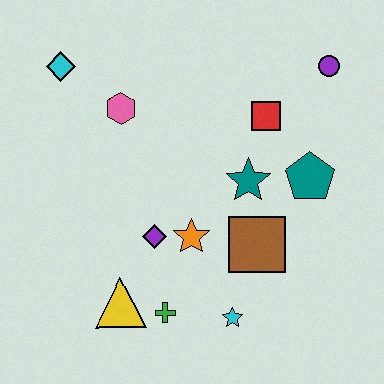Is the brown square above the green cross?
Yes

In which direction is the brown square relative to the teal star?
The brown square is below the teal star.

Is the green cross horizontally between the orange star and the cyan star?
No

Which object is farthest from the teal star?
The cyan diamond is farthest from the teal star.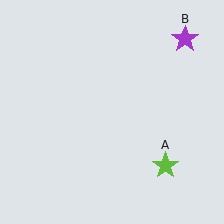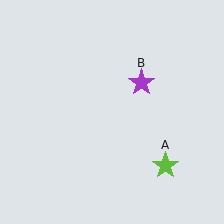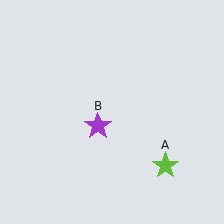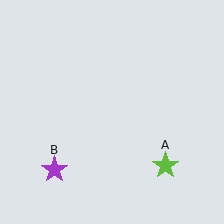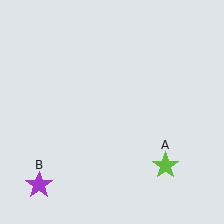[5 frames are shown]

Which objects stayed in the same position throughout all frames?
Lime star (object A) remained stationary.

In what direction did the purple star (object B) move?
The purple star (object B) moved down and to the left.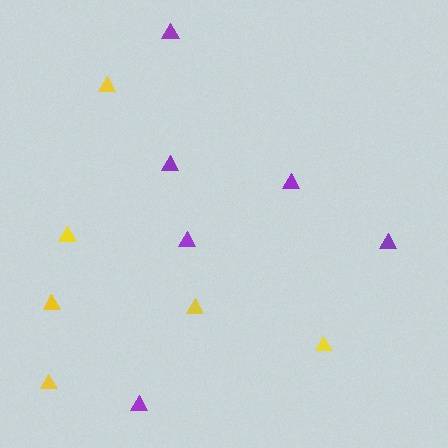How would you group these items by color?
There are 2 groups: one group of yellow triangles (6) and one group of purple triangles (6).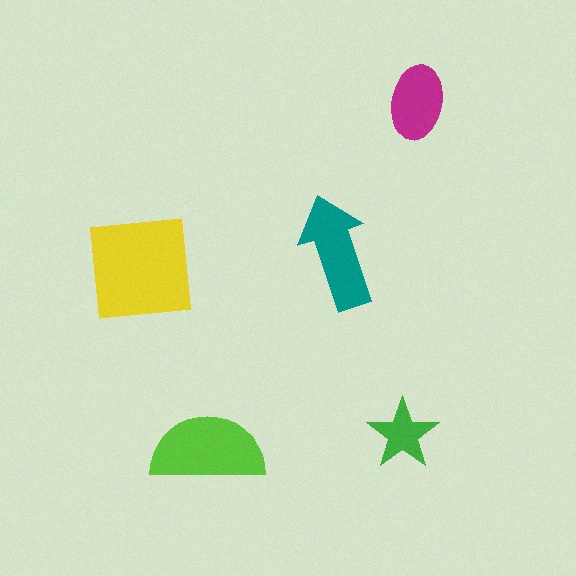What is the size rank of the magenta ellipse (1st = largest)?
4th.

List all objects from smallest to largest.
The green star, the magenta ellipse, the teal arrow, the lime semicircle, the yellow square.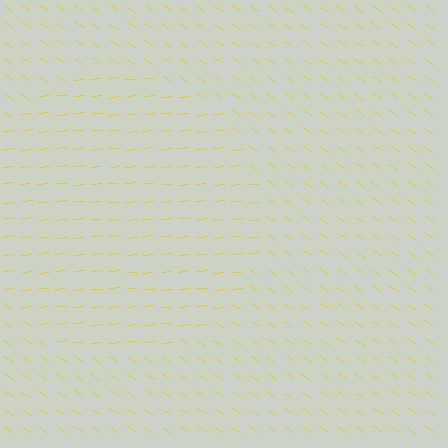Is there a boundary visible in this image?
Yes, there is a texture boundary formed by a change in line orientation.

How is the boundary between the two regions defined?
The boundary is defined purely by a change in line orientation (approximately 39 degrees difference). All lines are the same color and thickness.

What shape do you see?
I see a circle.